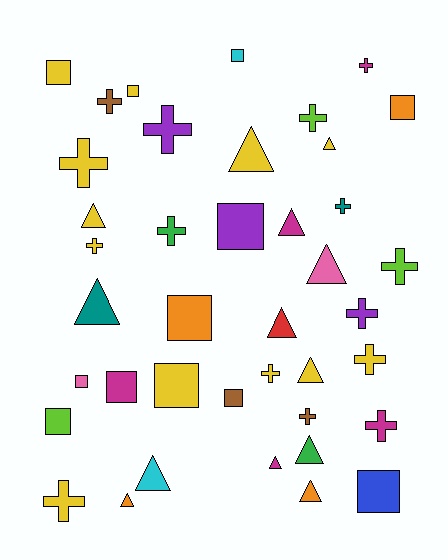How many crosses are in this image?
There are 15 crosses.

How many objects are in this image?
There are 40 objects.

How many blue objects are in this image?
There is 1 blue object.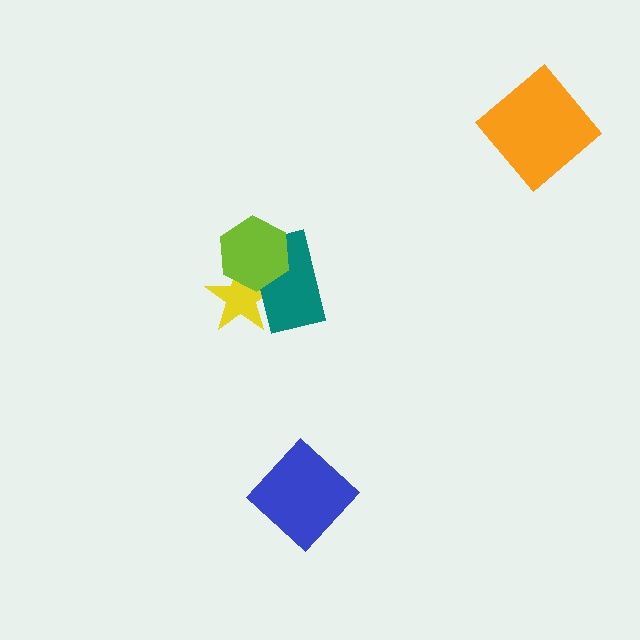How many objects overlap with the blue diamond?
0 objects overlap with the blue diamond.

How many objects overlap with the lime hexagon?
2 objects overlap with the lime hexagon.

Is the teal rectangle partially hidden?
Yes, it is partially covered by another shape.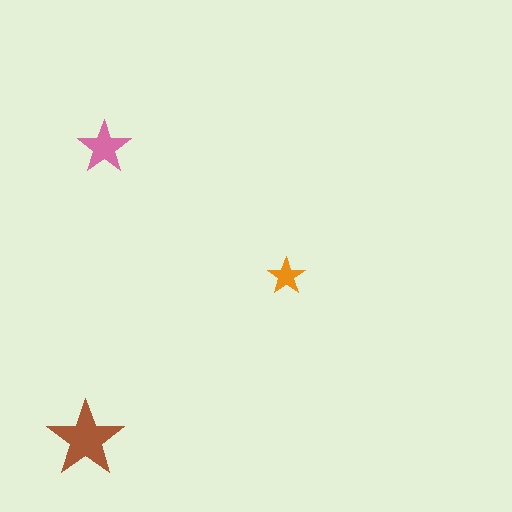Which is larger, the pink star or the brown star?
The brown one.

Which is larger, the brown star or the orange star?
The brown one.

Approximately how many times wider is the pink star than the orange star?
About 1.5 times wider.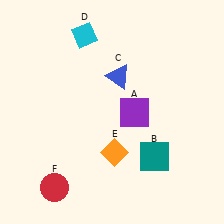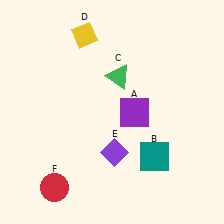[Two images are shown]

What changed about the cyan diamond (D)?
In Image 1, D is cyan. In Image 2, it changed to yellow.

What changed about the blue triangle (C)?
In Image 1, C is blue. In Image 2, it changed to green.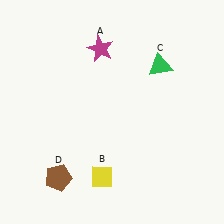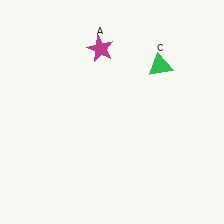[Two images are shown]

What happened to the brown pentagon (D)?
The brown pentagon (D) was removed in Image 2. It was in the bottom-left area of Image 1.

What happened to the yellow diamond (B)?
The yellow diamond (B) was removed in Image 2. It was in the bottom-left area of Image 1.